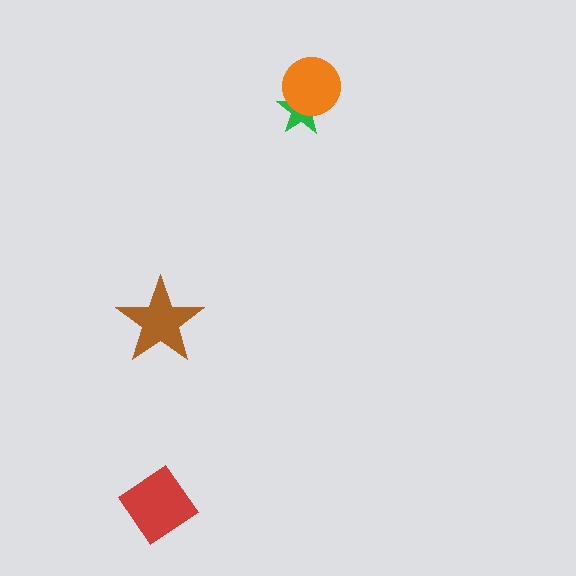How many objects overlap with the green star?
1 object overlaps with the green star.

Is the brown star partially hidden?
No, no other shape covers it.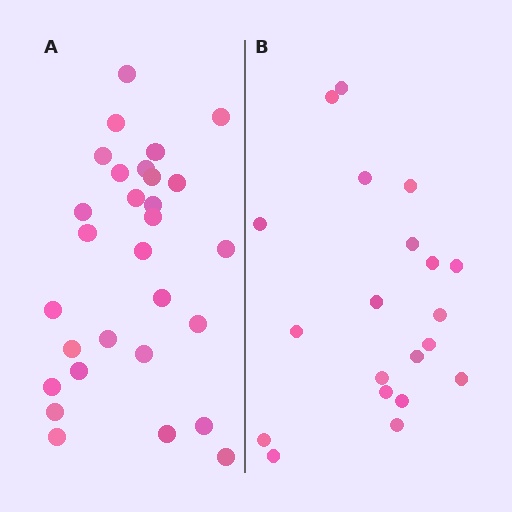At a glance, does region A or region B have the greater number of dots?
Region A (the left region) has more dots.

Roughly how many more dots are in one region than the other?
Region A has roughly 8 or so more dots than region B.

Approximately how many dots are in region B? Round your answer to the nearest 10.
About 20 dots.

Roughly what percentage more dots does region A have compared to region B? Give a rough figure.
About 45% more.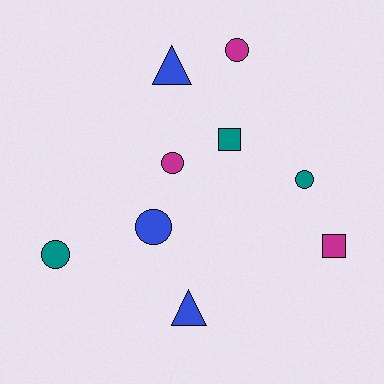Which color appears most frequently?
Magenta, with 3 objects.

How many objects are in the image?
There are 9 objects.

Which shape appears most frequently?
Circle, with 5 objects.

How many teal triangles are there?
There are no teal triangles.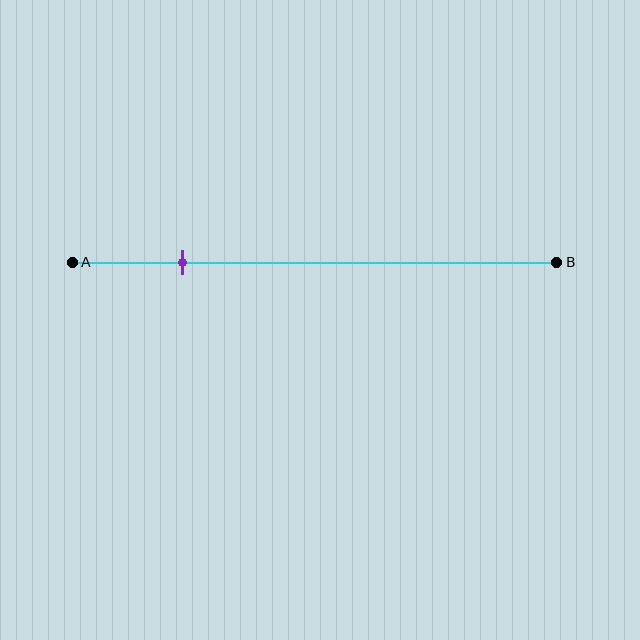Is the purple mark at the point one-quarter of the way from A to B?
Yes, the mark is approximately at the one-quarter point.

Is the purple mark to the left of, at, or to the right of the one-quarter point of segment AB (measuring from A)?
The purple mark is approximately at the one-quarter point of segment AB.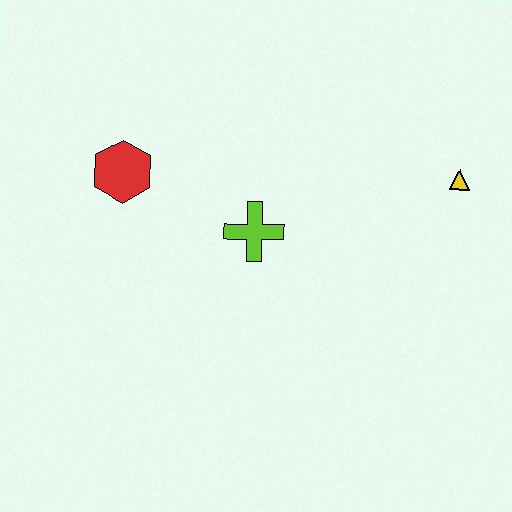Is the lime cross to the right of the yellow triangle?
No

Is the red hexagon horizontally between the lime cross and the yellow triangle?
No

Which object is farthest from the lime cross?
The yellow triangle is farthest from the lime cross.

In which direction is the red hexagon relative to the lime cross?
The red hexagon is to the left of the lime cross.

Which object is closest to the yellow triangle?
The lime cross is closest to the yellow triangle.